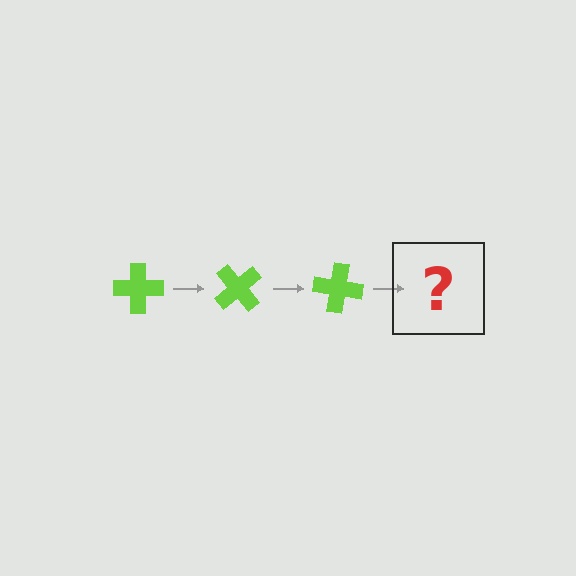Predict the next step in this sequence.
The next step is a lime cross rotated 150 degrees.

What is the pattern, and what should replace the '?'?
The pattern is that the cross rotates 50 degrees each step. The '?' should be a lime cross rotated 150 degrees.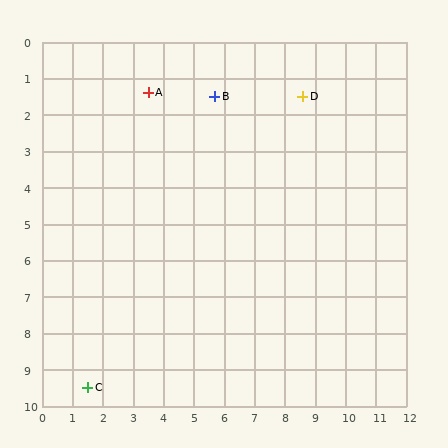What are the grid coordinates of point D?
Point D is at approximately (8.6, 1.5).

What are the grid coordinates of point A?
Point A is at approximately (3.5, 1.4).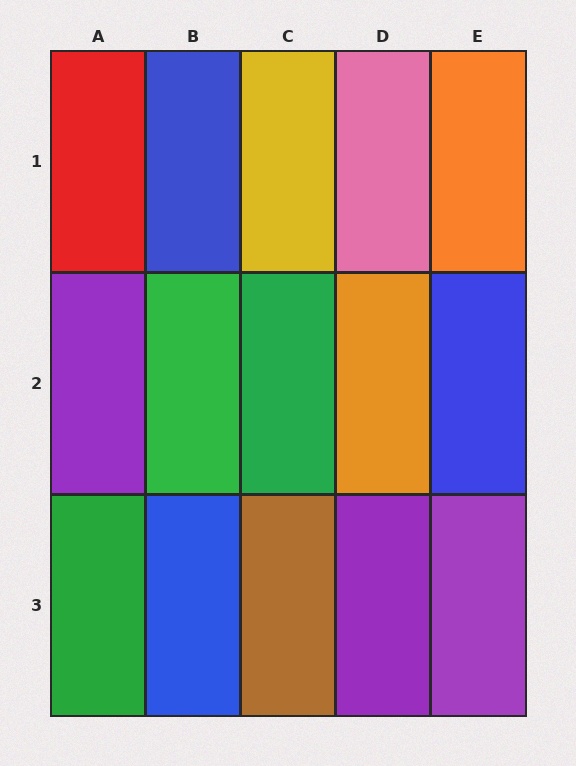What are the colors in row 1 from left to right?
Red, blue, yellow, pink, orange.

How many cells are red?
1 cell is red.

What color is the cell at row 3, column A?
Green.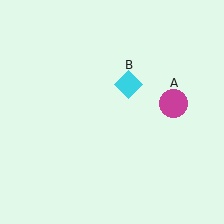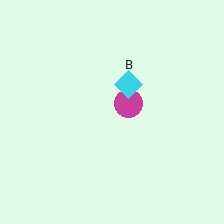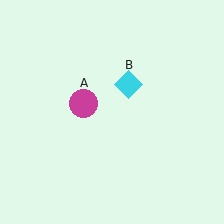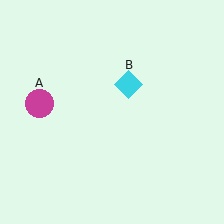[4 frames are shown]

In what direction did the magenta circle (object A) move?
The magenta circle (object A) moved left.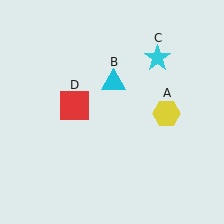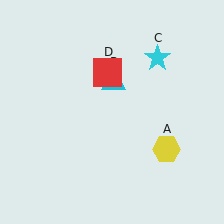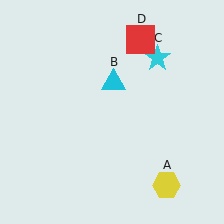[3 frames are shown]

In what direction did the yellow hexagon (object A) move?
The yellow hexagon (object A) moved down.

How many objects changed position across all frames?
2 objects changed position: yellow hexagon (object A), red square (object D).